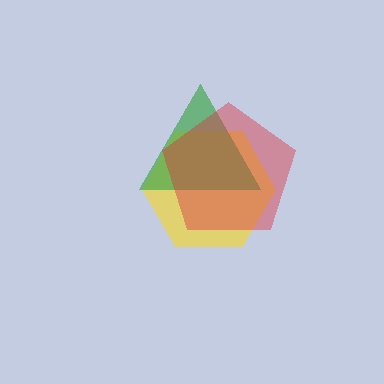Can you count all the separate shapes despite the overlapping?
Yes, there are 3 separate shapes.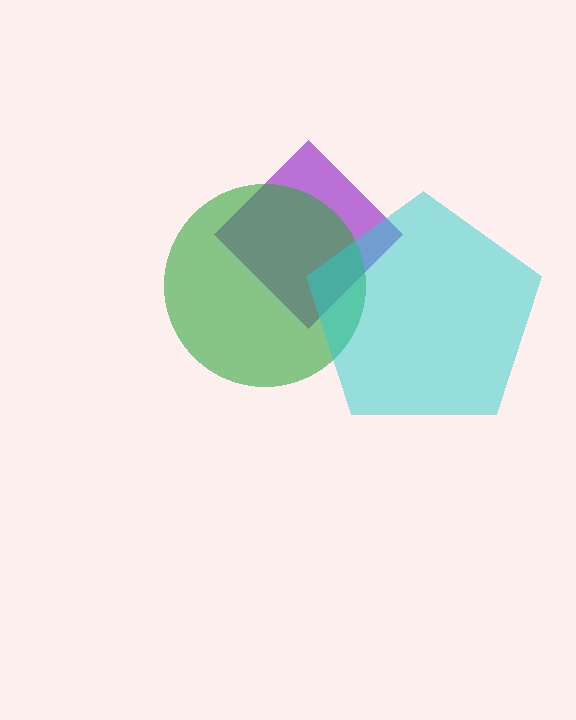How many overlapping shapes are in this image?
There are 3 overlapping shapes in the image.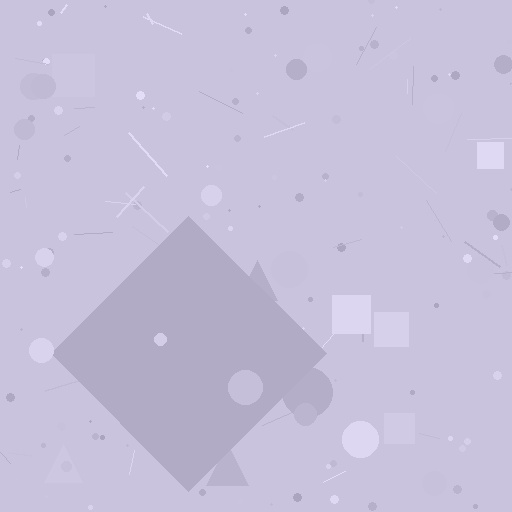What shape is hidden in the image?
A diamond is hidden in the image.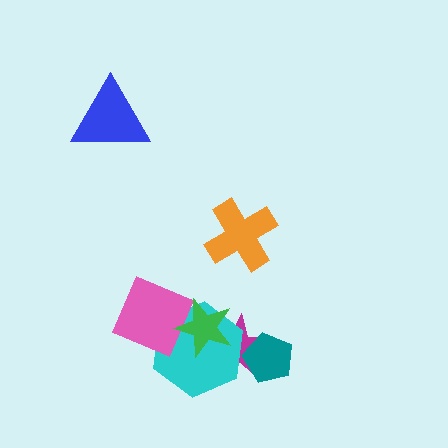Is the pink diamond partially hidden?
Yes, it is partially covered by another shape.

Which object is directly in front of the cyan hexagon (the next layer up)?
The pink diamond is directly in front of the cyan hexagon.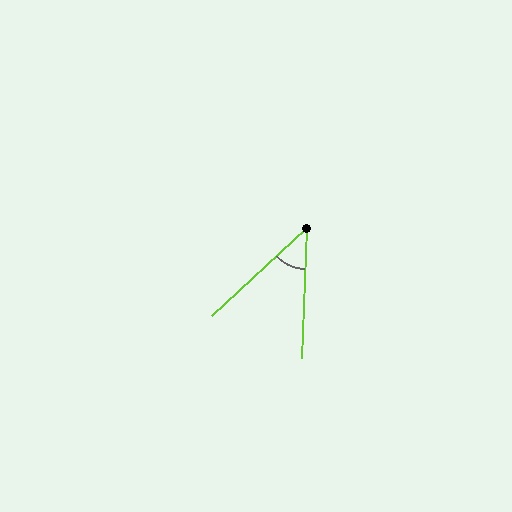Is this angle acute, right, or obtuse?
It is acute.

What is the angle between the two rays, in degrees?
Approximately 45 degrees.